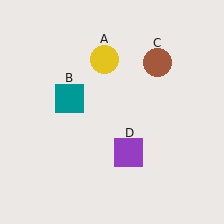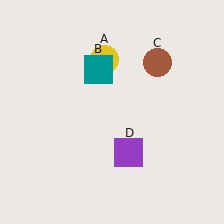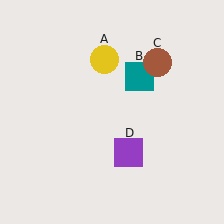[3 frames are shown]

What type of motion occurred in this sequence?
The teal square (object B) rotated clockwise around the center of the scene.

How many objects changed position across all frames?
1 object changed position: teal square (object B).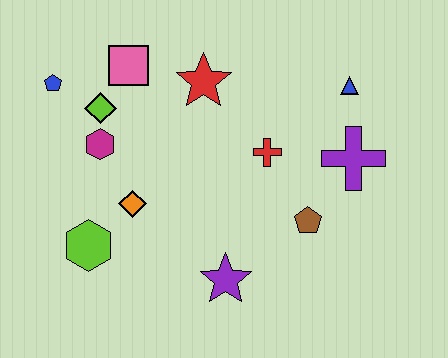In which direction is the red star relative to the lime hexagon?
The red star is above the lime hexagon.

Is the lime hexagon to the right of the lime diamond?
No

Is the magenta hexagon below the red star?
Yes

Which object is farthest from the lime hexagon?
The blue triangle is farthest from the lime hexagon.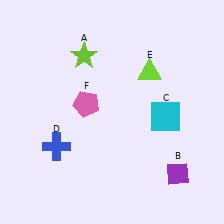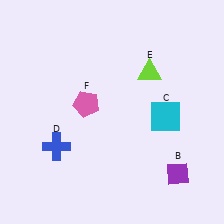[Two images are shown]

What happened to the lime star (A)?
The lime star (A) was removed in Image 2. It was in the top-left area of Image 1.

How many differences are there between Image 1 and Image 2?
There is 1 difference between the two images.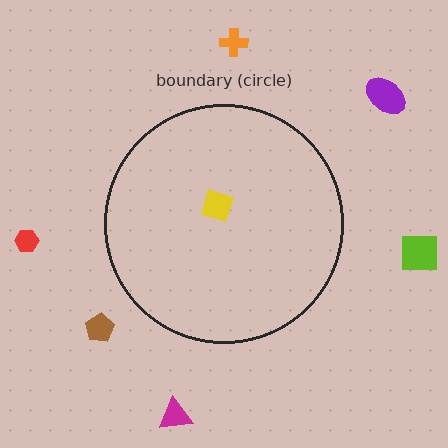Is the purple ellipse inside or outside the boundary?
Outside.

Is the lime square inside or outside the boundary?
Outside.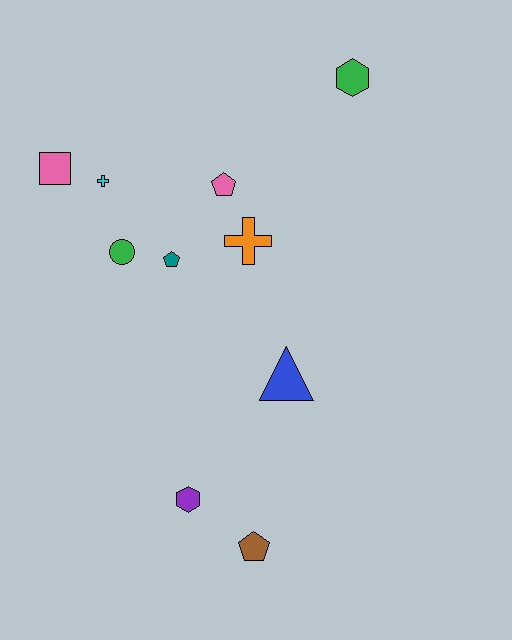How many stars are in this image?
There are no stars.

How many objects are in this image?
There are 10 objects.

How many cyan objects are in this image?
There is 1 cyan object.